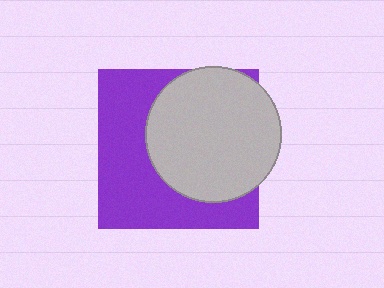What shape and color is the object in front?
The object in front is a light gray circle.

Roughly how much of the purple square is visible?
About half of it is visible (roughly 50%).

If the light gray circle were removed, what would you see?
You would see the complete purple square.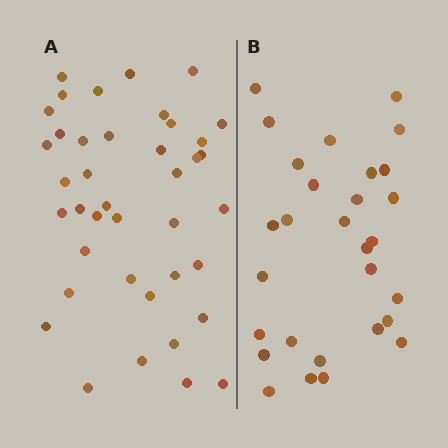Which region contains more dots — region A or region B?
Region A (the left region) has more dots.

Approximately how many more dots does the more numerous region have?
Region A has roughly 12 or so more dots than region B.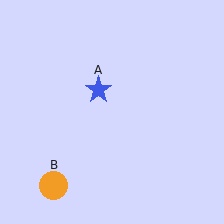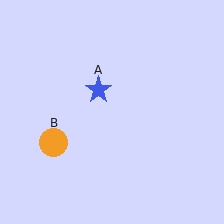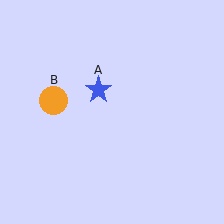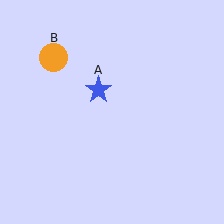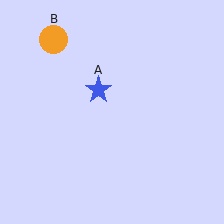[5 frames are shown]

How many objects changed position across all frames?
1 object changed position: orange circle (object B).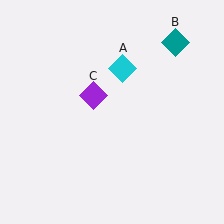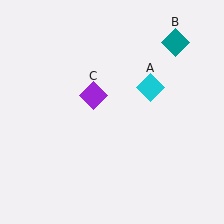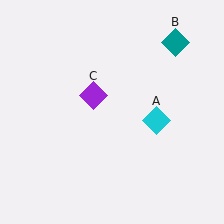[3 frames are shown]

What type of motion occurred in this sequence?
The cyan diamond (object A) rotated clockwise around the center of the scene.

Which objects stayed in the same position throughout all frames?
Teal diamond (object B) and purple diamond (object C) remained stationary.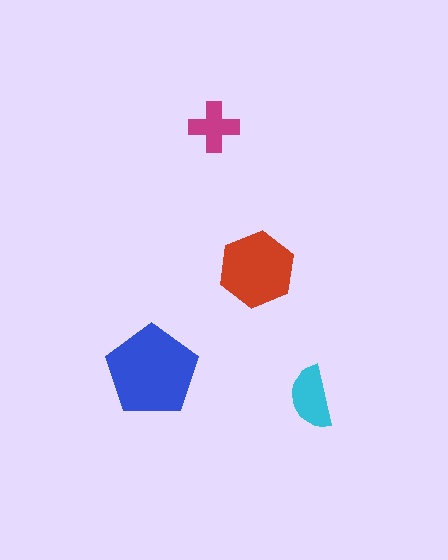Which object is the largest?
The blue pentagon.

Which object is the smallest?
The magenta cross.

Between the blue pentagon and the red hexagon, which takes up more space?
The blue pentagon.